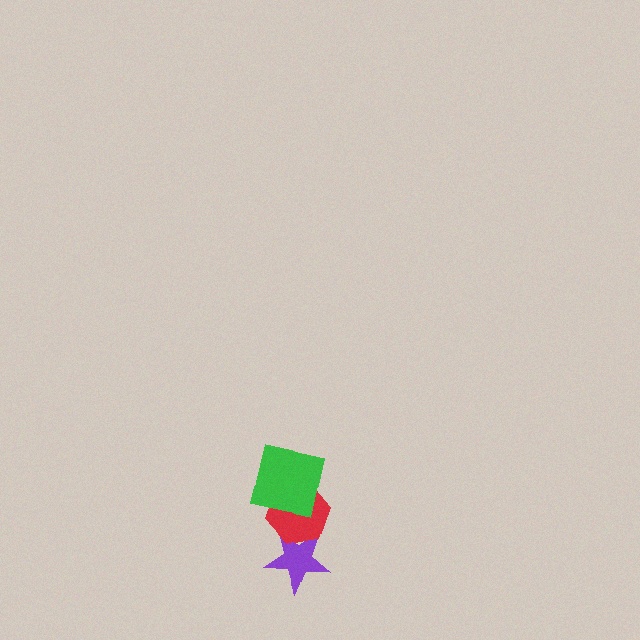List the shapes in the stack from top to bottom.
From top to bottom: the green square, the red hexagon, the purple star.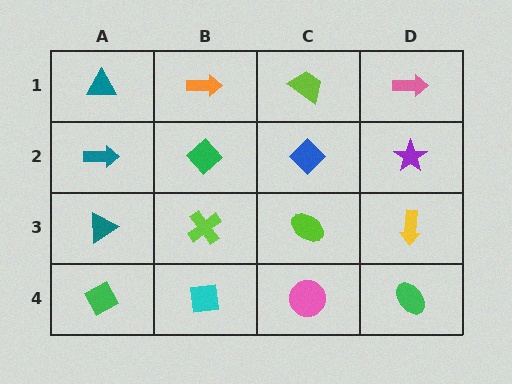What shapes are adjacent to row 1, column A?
A teal arrow (row 2, column A), an orange arrow (row 1, column B).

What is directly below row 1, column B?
A green diamond.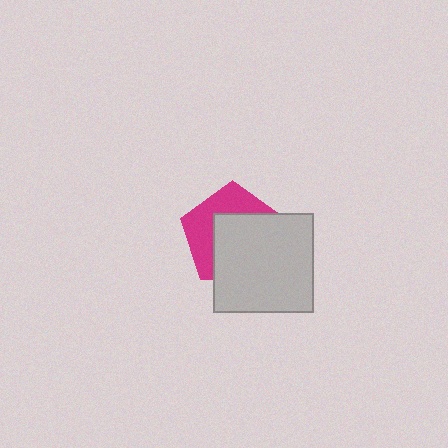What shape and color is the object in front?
The object in front is a light gray square.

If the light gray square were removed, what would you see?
You would see the complete magenta pentagon.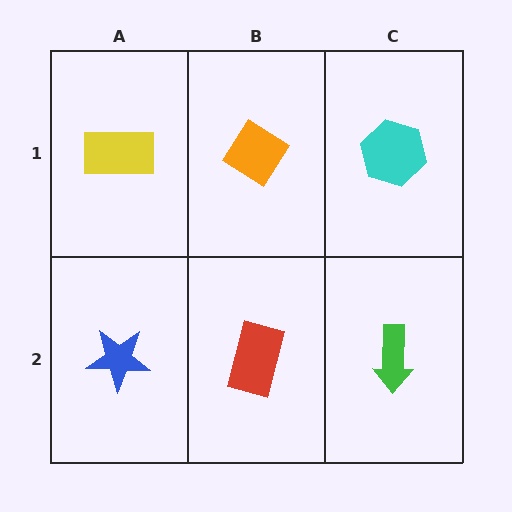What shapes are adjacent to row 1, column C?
A green arrow (row 2, column C), an orange diamond (row 1, column B).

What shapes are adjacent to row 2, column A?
A yellow rectangle (row 1, column A), a red rectangle (row 2, column B).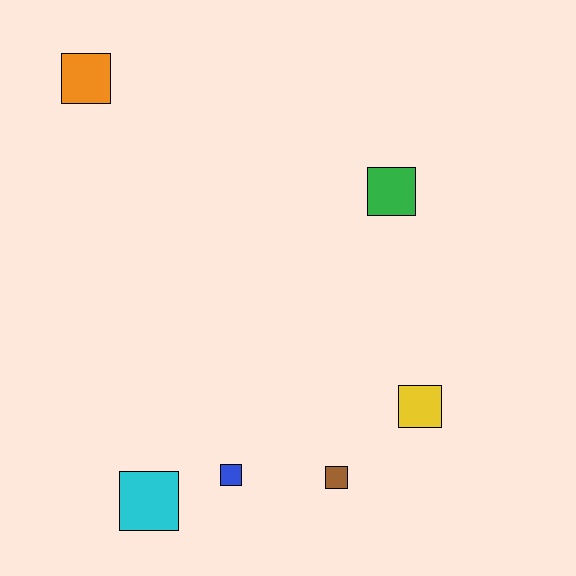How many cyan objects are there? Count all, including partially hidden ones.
There is 1 cyan object.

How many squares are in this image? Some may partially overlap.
There are 6 squares.